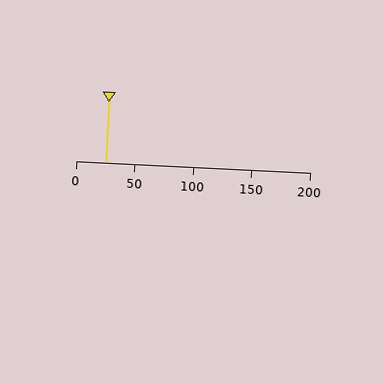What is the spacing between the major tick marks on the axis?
The major ticks are spaced 50 apart.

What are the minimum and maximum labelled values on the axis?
The axis runs from 0 to 200.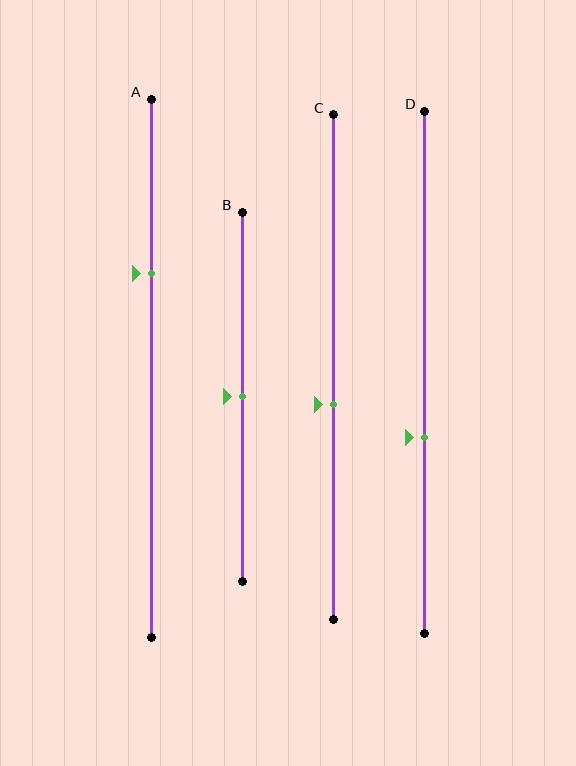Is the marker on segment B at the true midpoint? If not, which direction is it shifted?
Yes, the marker on segment B is at the true midpoint.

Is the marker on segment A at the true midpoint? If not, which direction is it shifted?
No, the marker on segment A is shifted upward by about 18% of the segment length.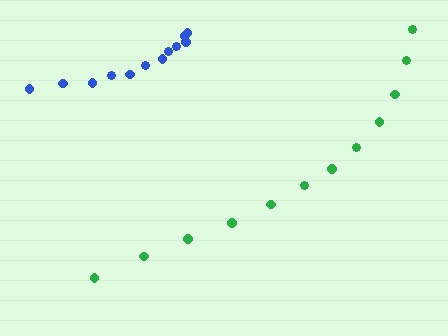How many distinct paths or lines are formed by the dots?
There are 2 distinct paths.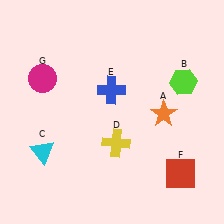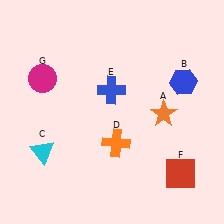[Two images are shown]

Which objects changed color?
B changed from lime to blue. D changed from yellow to orange.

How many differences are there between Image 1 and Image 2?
There are 2 differences between the two images.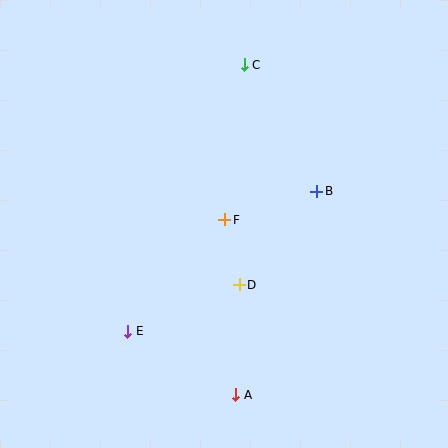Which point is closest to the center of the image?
Point F at (225, 220) is closest to the center.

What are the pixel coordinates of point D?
Point D is at (239, 285).